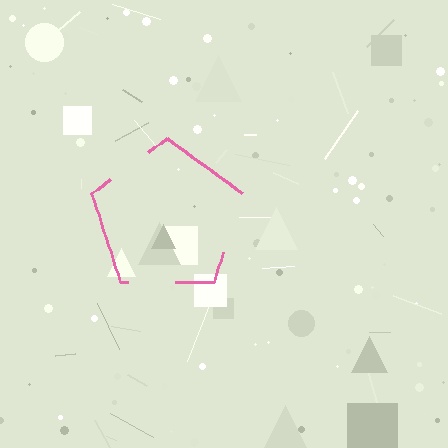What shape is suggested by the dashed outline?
The dashed outline suggests a pentagon.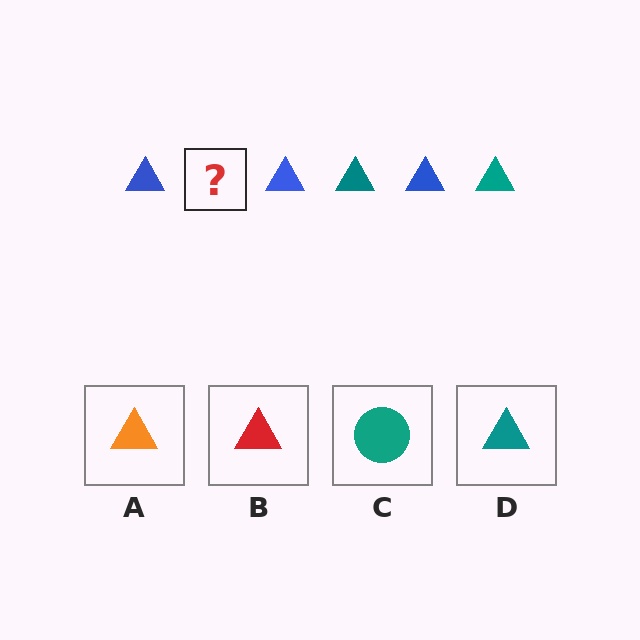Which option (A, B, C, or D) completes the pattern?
D.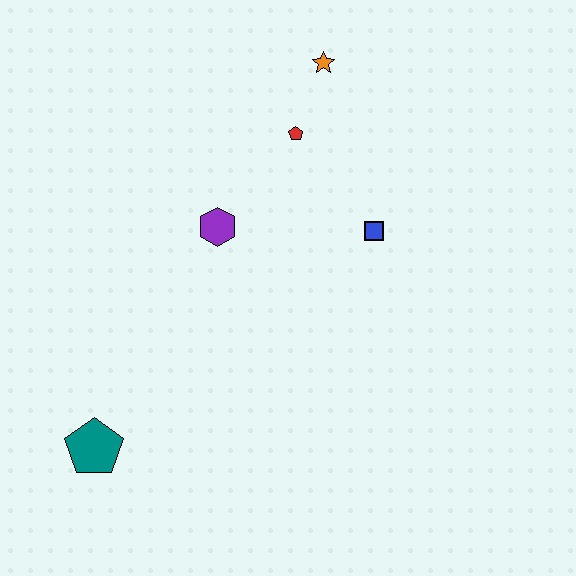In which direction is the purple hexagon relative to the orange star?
The purple hexagon is below the orange star.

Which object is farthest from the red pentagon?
The teal pentagon is farthest from the red pentagon.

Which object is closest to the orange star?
The red pentagon is closest to the orange star.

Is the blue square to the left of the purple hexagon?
No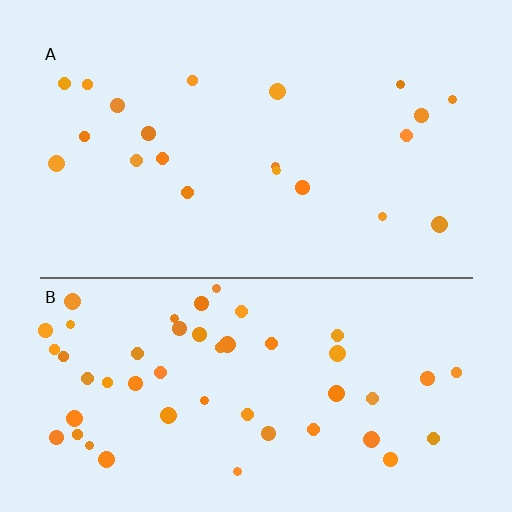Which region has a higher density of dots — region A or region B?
B (the bottom).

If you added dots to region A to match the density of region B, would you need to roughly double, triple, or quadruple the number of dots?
Approximately double.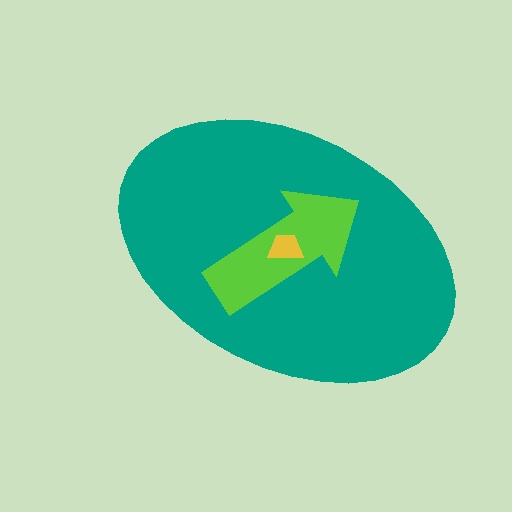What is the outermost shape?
The teal ellipse.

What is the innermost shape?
The yellow trapezoid.